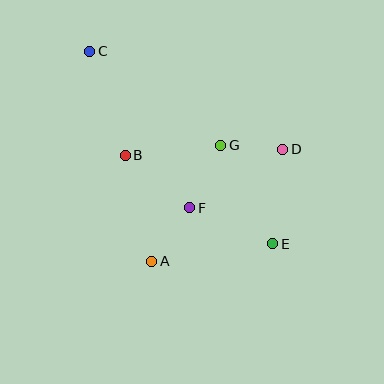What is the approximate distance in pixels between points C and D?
The distance between C and D is approximately 216 pixels.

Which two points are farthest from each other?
Points C and E are farthest from each other.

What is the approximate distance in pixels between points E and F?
The distance between E and F is approximately 91 pixels.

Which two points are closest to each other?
Points D and G are closest to each other.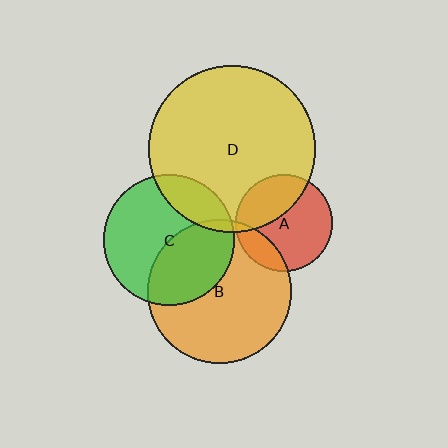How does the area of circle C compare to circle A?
Approximately 1.8 times.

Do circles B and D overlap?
Yes.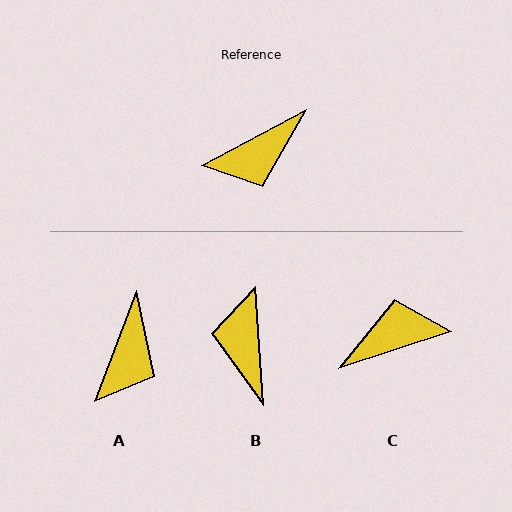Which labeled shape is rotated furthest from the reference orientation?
C, about 170 degrees away.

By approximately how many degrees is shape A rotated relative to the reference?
Approximately 42 degrees counter-clockwise.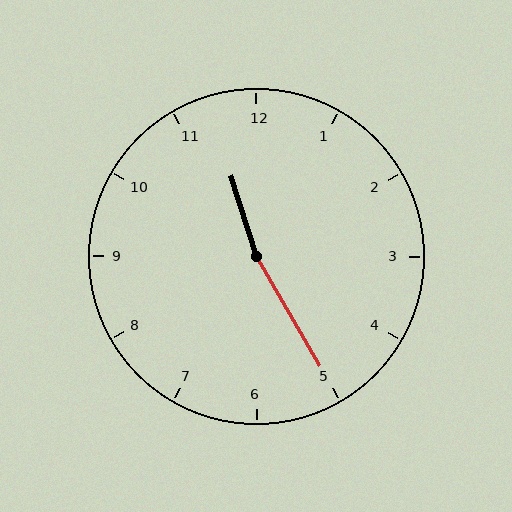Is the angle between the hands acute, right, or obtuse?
It is obtuse.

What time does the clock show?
11:25.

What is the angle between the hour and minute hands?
Approximately 168 degrees.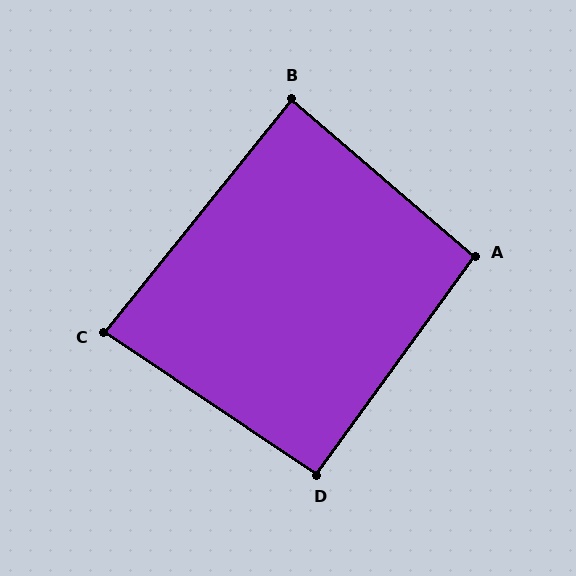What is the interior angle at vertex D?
Approximately 92 degrees (approximately right).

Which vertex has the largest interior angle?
A, at approximately 95 degrees.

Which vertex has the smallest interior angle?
C, at approximately 85 degrees.